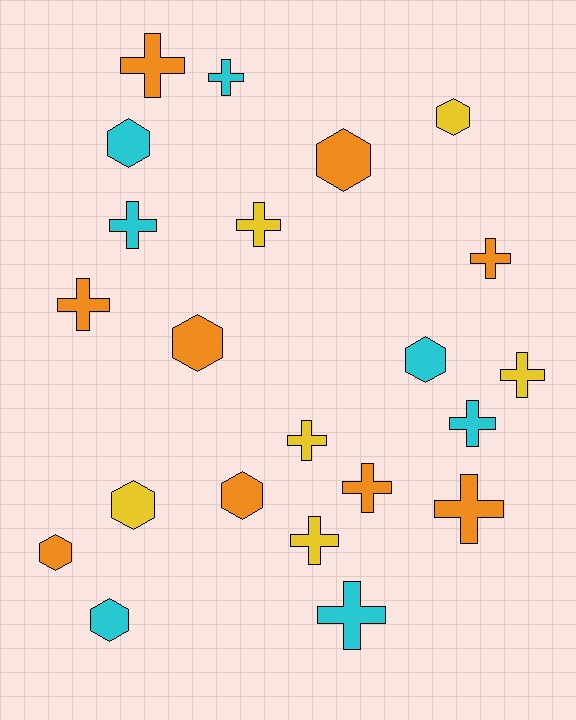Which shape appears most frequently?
Cross, with 13 objects.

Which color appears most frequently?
Orange, with 9 objects.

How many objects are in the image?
There are 22 objects.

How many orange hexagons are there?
There are 4 orange hexagons.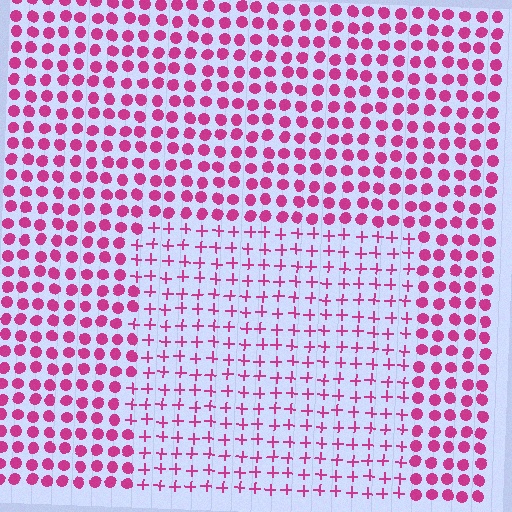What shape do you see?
I see a rectangle.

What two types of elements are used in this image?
The image uses plus signs inside the rectangle region and circles outside it.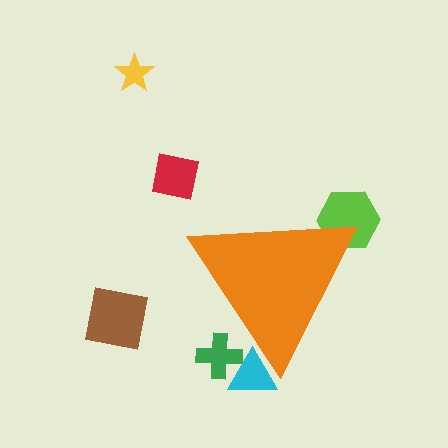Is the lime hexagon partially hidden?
Yes, the lime hexagon is partially hidden behind the orange triangle.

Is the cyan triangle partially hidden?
Yes, the cyan triangle is partially hidden behind the orange triangle.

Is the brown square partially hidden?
No, the brown square is fully visible.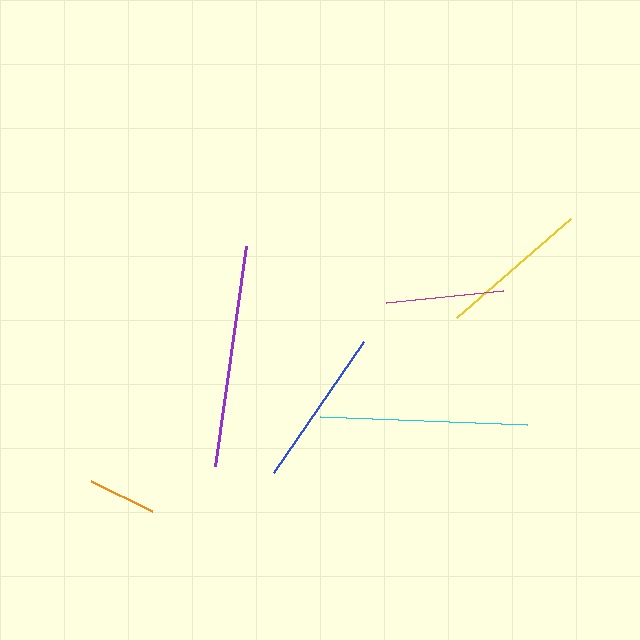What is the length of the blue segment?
The blue segment is approximately 160 pixels long.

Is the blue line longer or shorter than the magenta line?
The blue line is longer than the magenta line.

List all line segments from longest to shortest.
From longest to shortest: purple, cyan, blue, yellow, magenta, orange.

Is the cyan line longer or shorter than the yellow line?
The cyan line is longer than the yellow line.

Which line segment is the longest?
The purple line is the longest at approximately 222 pixels.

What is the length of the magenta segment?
The magenta segment is approximately 118 pixels long.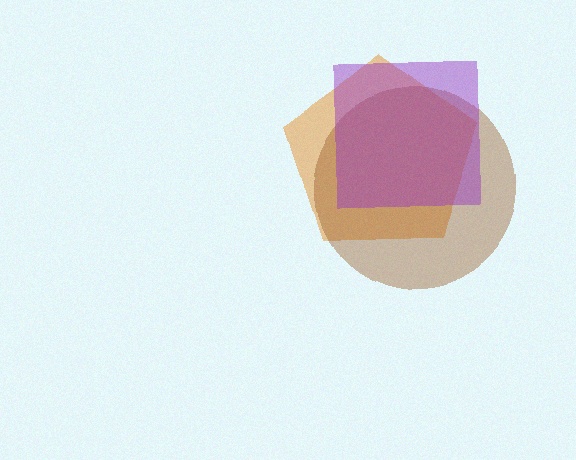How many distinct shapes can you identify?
There are 3 distinct shapes: an orange pentagon, a brown circle, a purple square.